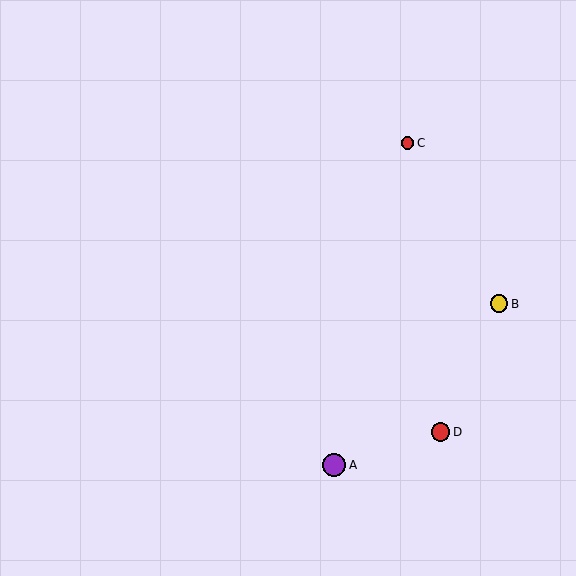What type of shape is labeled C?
Shape C is a red circle.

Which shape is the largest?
The purple circle (labeled A) is the largest.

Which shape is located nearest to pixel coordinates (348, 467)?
The purple circle (labeled A) at (334, 465) is nearest to that location.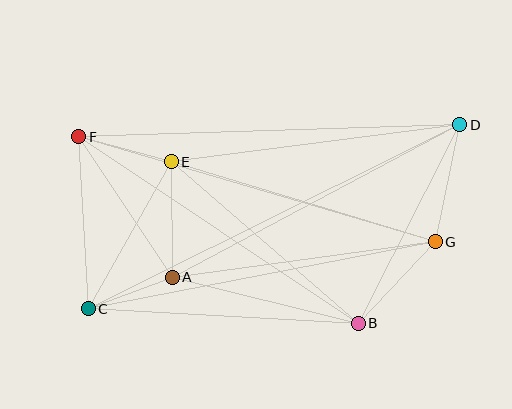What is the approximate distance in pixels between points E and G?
The distance between E and G is approximately 276 pixels.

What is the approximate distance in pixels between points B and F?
The distance between B and F is approximately 336 pixels.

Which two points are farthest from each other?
Points C and D are farthest from each other.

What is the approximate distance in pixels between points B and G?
The distance between B and G is approximately 112 pixels.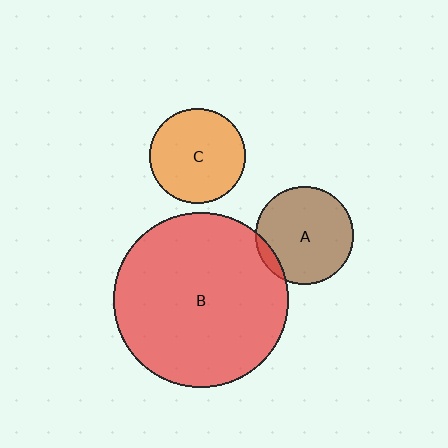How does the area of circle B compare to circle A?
Approximately 3.2 times.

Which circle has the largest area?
Circle B (red).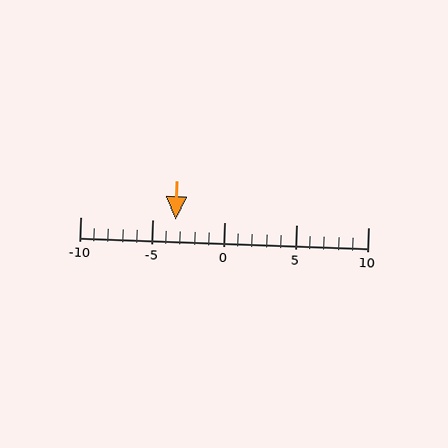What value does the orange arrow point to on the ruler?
The orange arrow points to approximately -3.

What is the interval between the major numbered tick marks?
The major tick marks are spaced 5 units apart.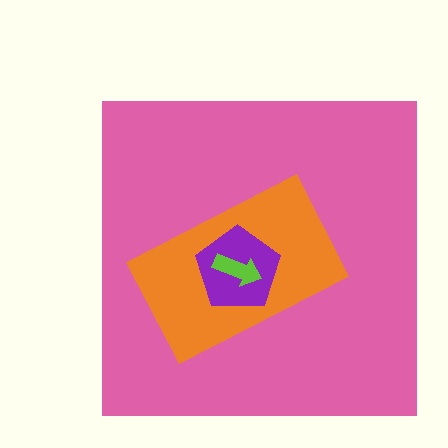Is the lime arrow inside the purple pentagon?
Yes.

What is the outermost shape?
The pink square.